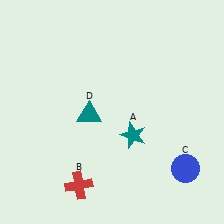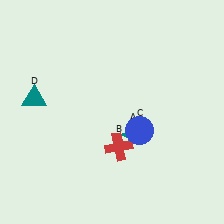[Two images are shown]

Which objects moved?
The objects that moved are: the red cross (B), the blue circle (C), the teal triangle (D).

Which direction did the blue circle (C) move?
The blue circle (C) moved left.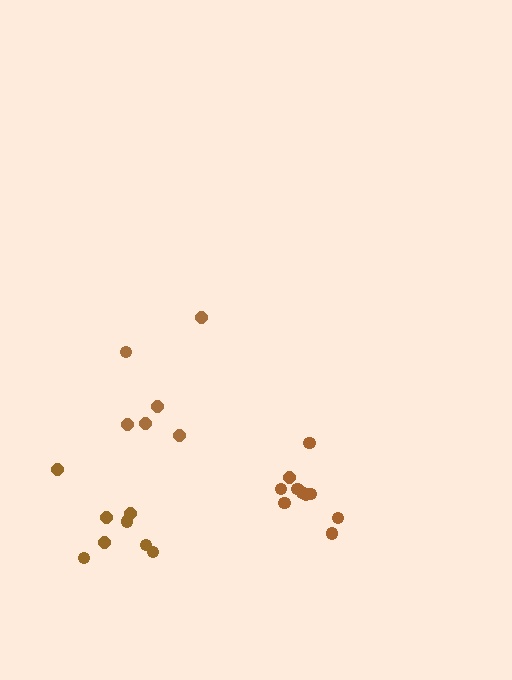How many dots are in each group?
Group 1: 6 dots, Group 2: 8 dots, Group 3: 10 dots (24 total).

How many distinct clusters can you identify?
There are 3 distinct clusters.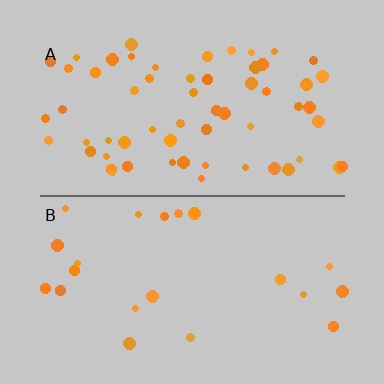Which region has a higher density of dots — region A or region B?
A (the top).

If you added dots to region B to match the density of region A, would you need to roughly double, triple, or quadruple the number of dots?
Approximately triple.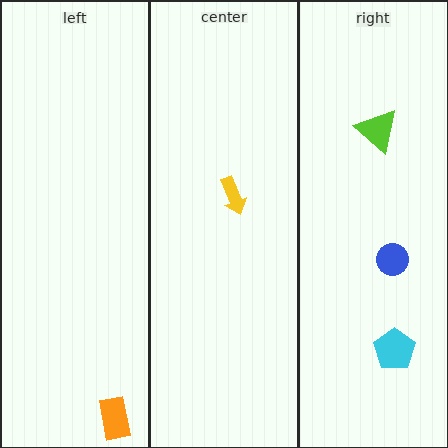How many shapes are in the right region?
3.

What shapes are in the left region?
The orange rectangle.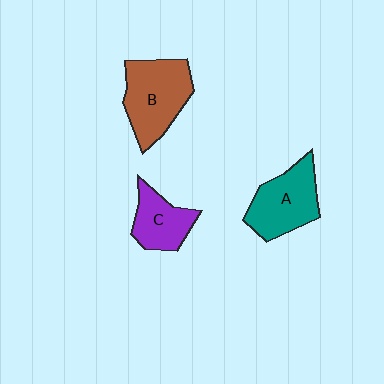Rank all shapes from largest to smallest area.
From largest to smallest: B (brown), A (teal), C (purple).